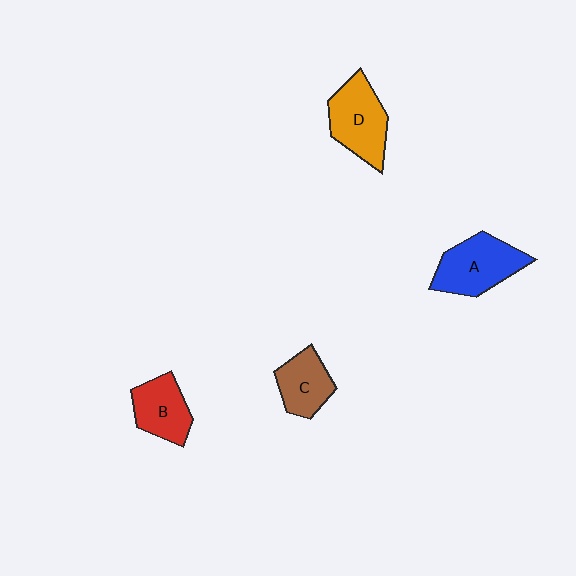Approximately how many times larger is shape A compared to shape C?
Approximately 1.4 times.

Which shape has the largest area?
Shape A (blue).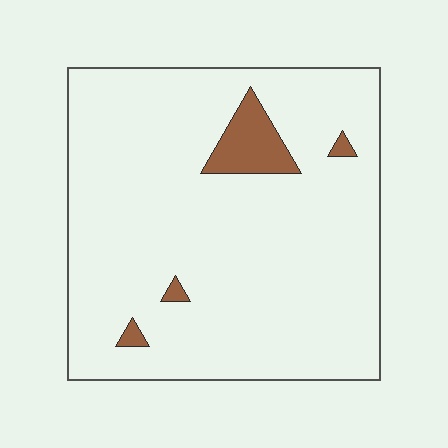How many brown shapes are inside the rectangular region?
4.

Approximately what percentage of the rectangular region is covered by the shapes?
Approximately 5%.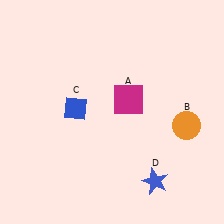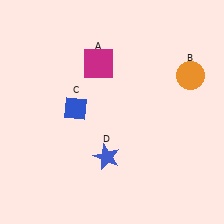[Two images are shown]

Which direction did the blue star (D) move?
The blue star (D) moved left.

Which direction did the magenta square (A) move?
The magenta square (A) moved up.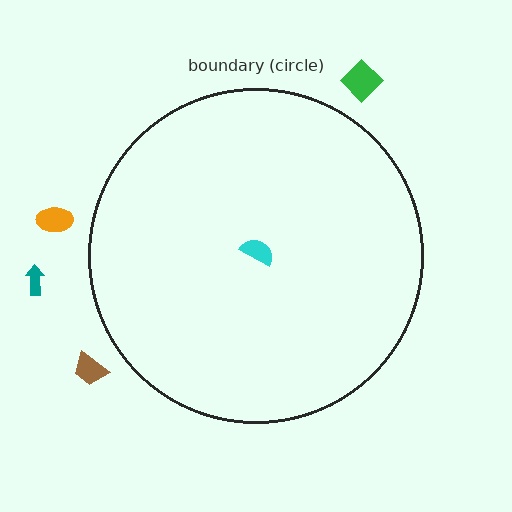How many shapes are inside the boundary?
1 inside, 4 outside.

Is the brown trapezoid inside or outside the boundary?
Outside.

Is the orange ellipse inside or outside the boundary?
Outside.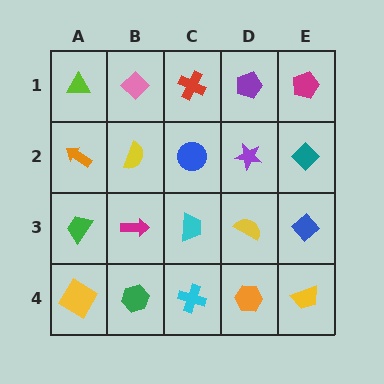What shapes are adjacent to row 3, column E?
A teal diamond (row 2, column E), a yellow trapezoid (row 4, column E), a yellow semicircle (row 3, column D).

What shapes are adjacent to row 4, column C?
A cyan trapezoid (row 3, column C), a green hexagon (row 4, column B), an orange hexagon (row 4, column D).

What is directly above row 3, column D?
A purple star.